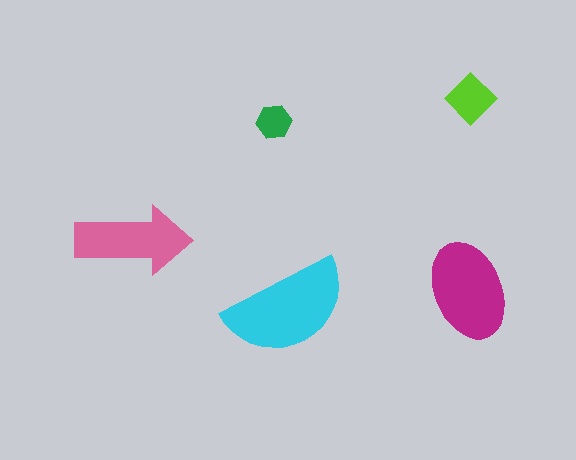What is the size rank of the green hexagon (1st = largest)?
5th.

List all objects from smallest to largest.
The green hexagon, the lime diamond, the pink arrow, the magenta ellipse, the cyan semicircle.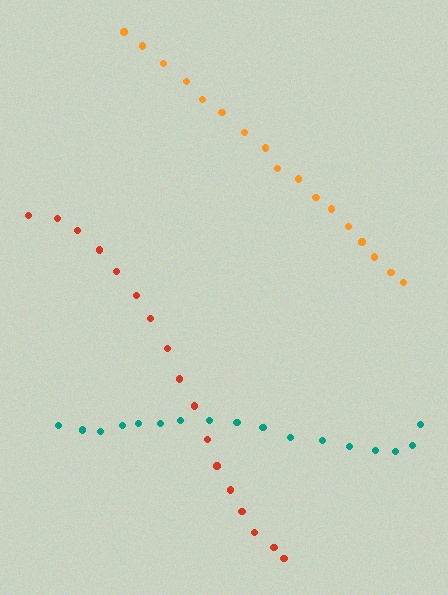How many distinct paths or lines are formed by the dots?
There are 3 distinct paths.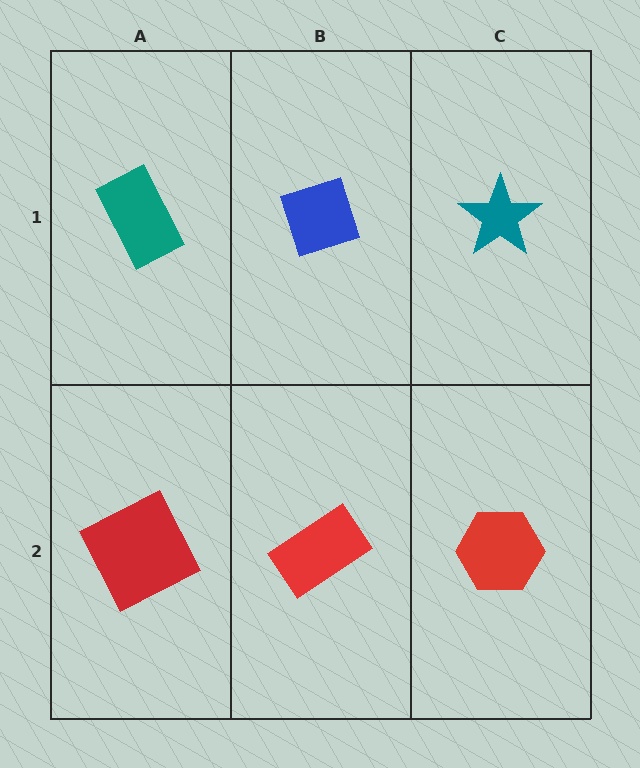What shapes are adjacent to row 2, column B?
A blue diamond (row 1, column B), a red square (row 2, column A), a red hexagon (row 2, column C).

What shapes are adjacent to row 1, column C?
A red hexagon (row 2, column C), a blue diamond (row 1, column B).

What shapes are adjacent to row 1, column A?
A red square (row 2, column A), a blue diamond (row 1, column B).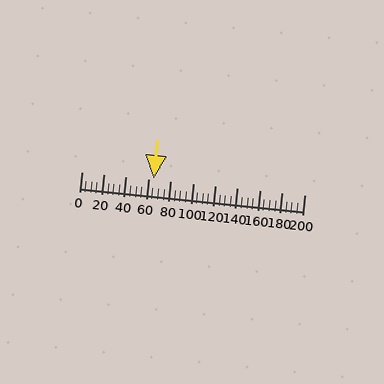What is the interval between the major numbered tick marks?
The major tick marks are spaced 20 units apart.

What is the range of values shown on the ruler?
The ruler shows values from 0 to 200.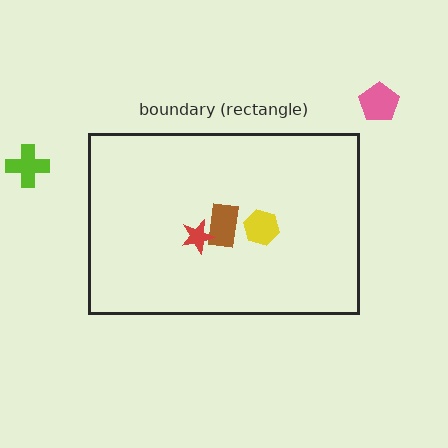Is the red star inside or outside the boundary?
Inside.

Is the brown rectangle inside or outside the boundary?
Inside.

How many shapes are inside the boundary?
3 inside, 2 outside.